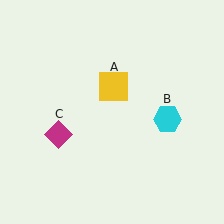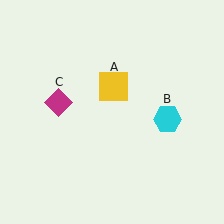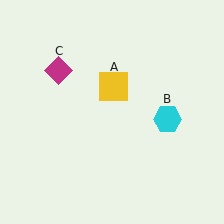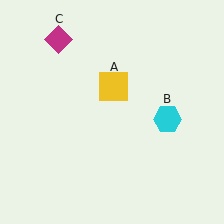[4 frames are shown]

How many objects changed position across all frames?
1 object changed position: magenta diamond (object C).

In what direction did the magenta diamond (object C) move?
The magenta diamond (object C) moved up.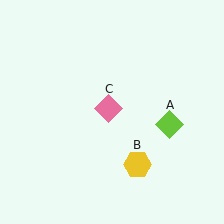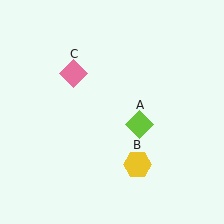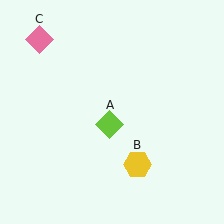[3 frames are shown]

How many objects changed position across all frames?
2 objects changed position: lime diamond (object A), pink diamond (object C).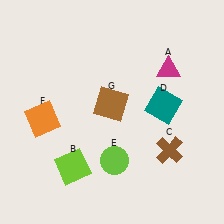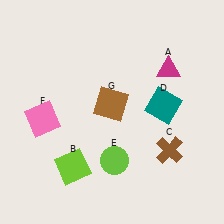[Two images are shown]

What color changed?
The square (F) changed from orange in Image 1 to pink in Image 2.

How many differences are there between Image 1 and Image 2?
There is 1 difference between the two images.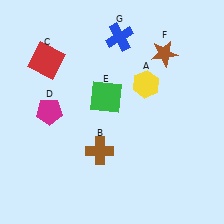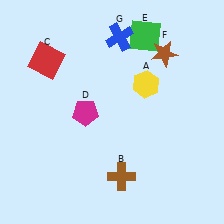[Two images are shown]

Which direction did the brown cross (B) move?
The brown cross (B) moved down.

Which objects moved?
The objects that moved are: the brown cross (B), the magenta pentagon (D), the green square (E).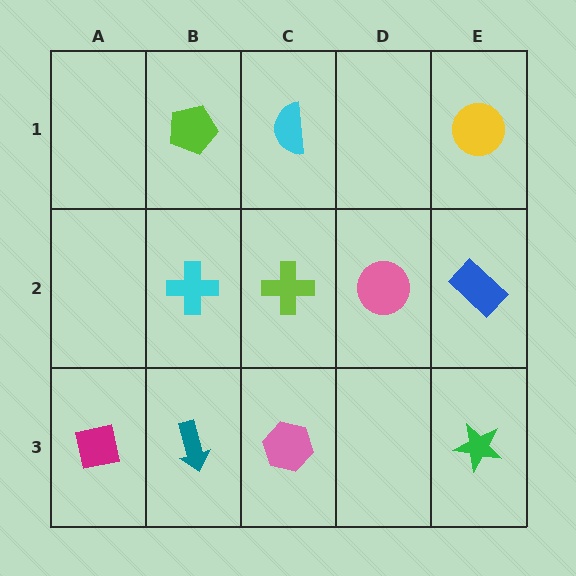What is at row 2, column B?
A cyan cross.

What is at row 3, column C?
A pink hexagon.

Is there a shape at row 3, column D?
No, that cell is empty.